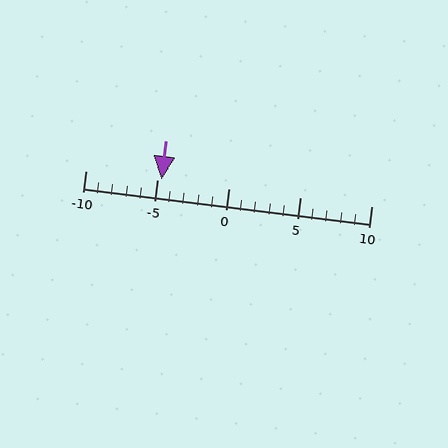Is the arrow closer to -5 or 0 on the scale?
The arrow is closer to -5.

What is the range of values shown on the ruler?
The ruler shows values from -10 to 10.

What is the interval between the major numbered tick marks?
The major tick marks are spaced 5 units apart.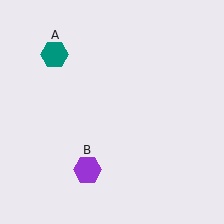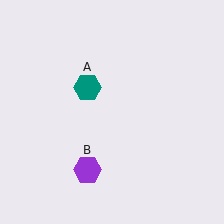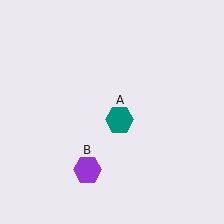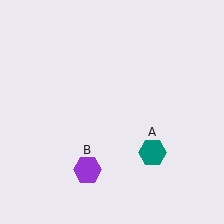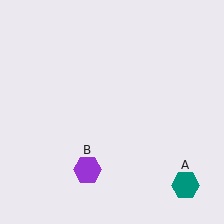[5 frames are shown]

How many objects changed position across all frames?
1 object changed position: teal hexagon (object A).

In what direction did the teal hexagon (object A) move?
The teal hexagon (object A) moved down and to the right.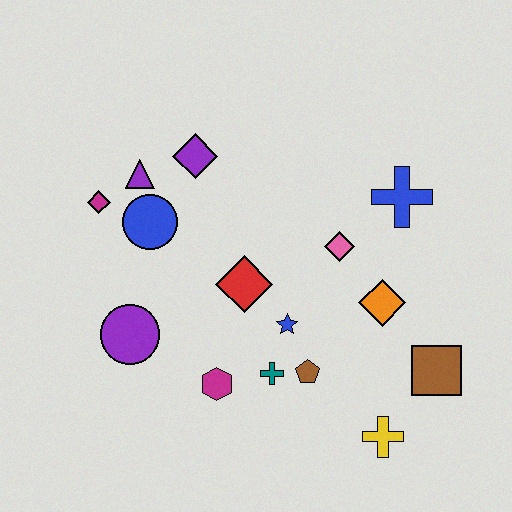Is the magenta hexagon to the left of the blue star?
Yes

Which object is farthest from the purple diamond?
The yellow cross is farthest from the purple diamond.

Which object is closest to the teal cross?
The brown pentagon is closest to the teal cross.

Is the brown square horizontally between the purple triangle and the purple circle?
No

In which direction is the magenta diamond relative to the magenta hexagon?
The magenta diamond is above the magenta hexagon.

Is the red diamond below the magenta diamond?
Yes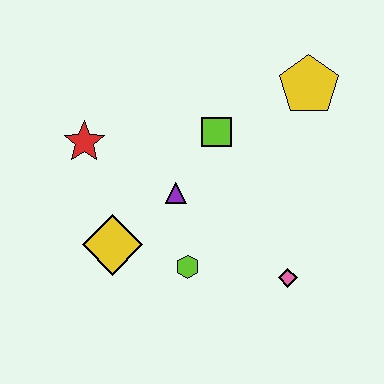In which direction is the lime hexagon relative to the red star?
The lime hexagon is below the red star.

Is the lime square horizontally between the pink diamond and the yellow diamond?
Yes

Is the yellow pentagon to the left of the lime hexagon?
No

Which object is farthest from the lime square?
The pink diamond is farthest from the lime square.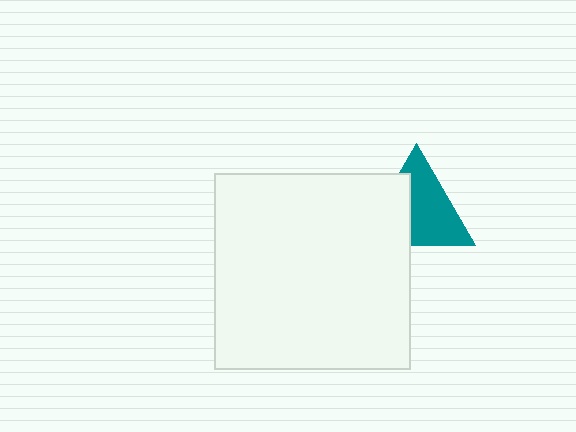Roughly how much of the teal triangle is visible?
About half of it is visible (roughly 60%).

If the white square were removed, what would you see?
You would see the complete teal triangle.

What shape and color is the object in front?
The object in front is a white square.